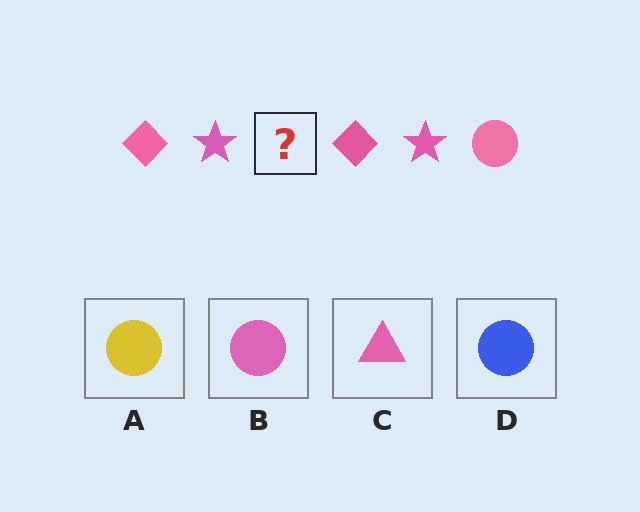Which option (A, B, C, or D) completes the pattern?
B.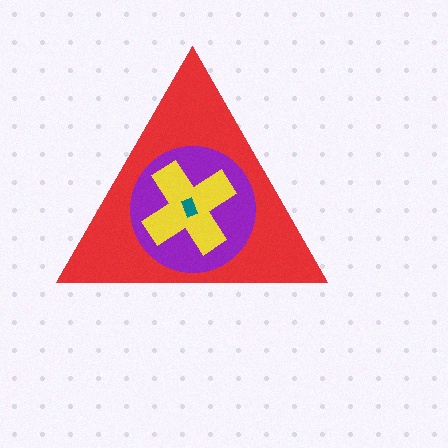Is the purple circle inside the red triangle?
Yes.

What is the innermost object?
The teal rectangle.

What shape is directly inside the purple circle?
The yellow cross.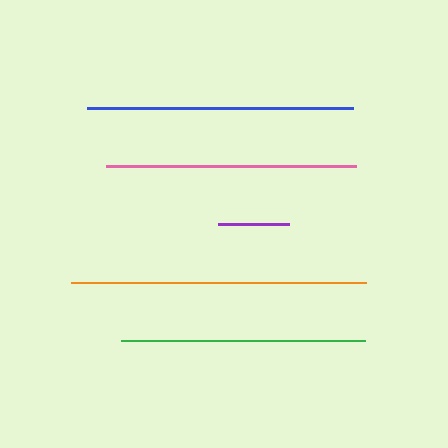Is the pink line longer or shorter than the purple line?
The pink line is longer than the purple line.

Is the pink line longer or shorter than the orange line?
The orange line is longer than the pink line.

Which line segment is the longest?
The orange line is the longest at approximately 294 pixels.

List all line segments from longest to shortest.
From longest to shortest: orange, blue, pink, green, purple.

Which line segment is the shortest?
The purple line is the shortest at approximately 71 pixels.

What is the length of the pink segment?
The pink segment is approximately 250 pixels long.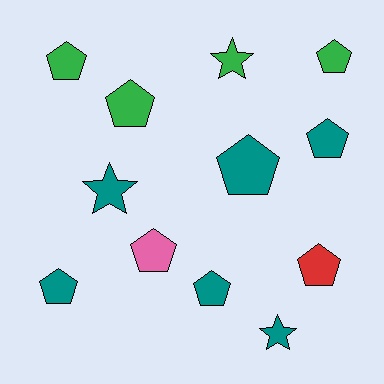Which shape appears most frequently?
Pentagon, with 9 objects.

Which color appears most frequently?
Teal, with 6 objects.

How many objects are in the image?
There are 12 objects.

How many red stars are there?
There are no red stars.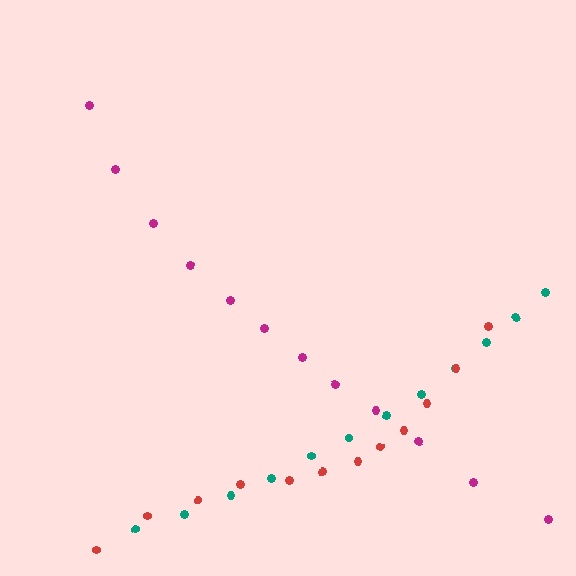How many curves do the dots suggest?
There are 3 distinct paths.